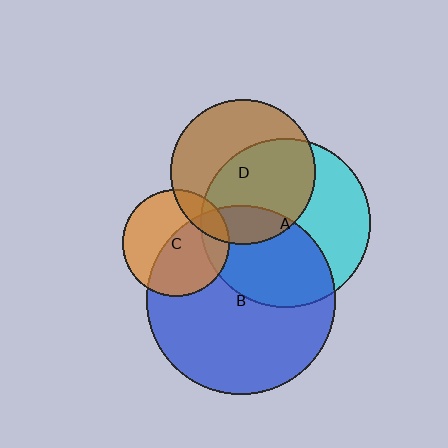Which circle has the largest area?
Circle B (blue).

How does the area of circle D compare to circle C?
Approximately 1.8 times.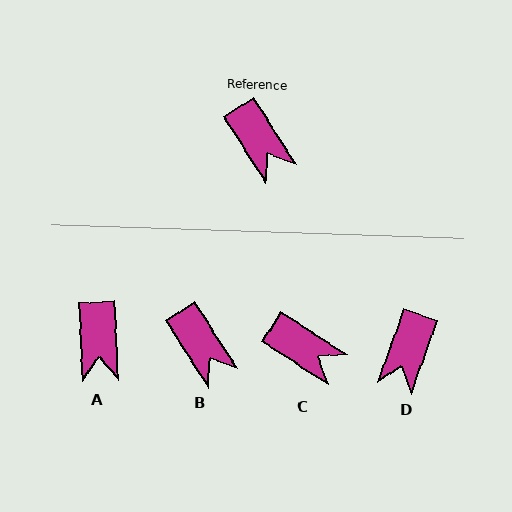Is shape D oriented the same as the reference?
No, it is off by about 52 degrees.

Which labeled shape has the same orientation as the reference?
B.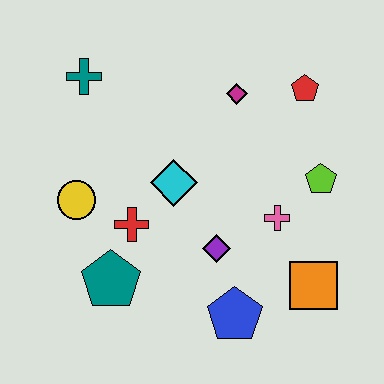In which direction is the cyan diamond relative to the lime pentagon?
The cyan diamond is to the left of the lime pentagon.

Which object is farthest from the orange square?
The teal cross is farthest from the orange square.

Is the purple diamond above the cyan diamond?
No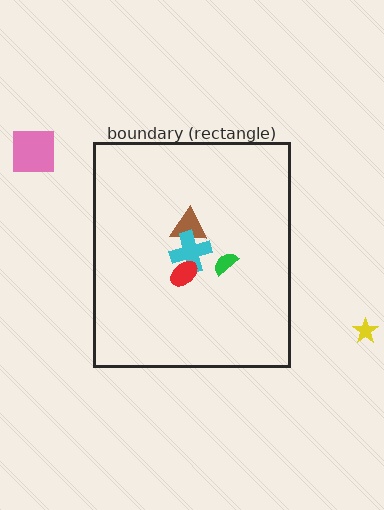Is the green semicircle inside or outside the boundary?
Inside.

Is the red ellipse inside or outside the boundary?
Inside.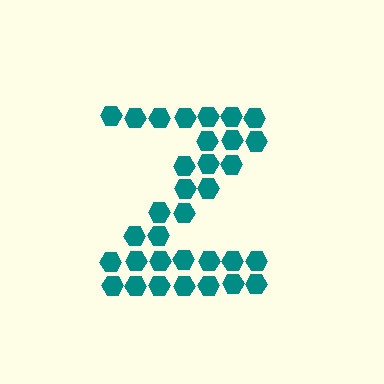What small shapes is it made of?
It is made of small hexagons.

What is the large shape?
The large shape is the letter Z.